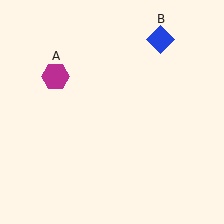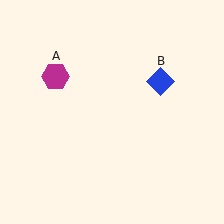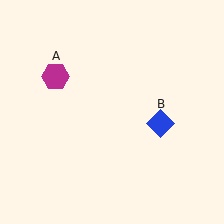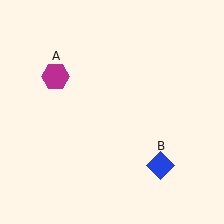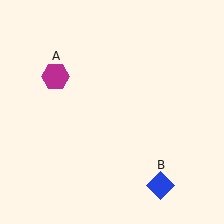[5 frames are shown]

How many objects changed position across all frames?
1 object changed position: blue diamond (object B).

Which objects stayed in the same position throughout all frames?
Magenta hexagon (object A) remained stationary.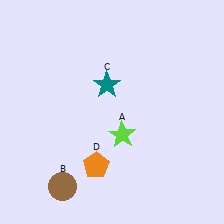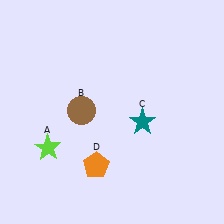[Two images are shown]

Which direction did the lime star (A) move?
The lime star (A) moved left.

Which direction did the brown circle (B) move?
The brown circle (B) moved up.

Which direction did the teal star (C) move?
The teal star (C) moved down.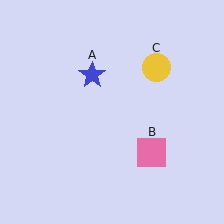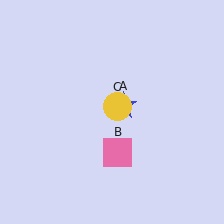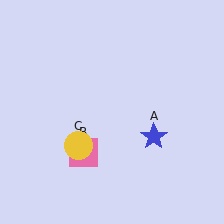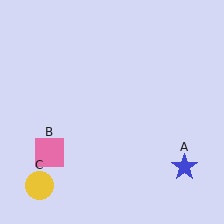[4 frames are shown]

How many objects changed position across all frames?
3 objects changed position: blue star (object A), pink square (object B), yellow circle (object C).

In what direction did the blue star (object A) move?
The blue star (object A) moved down and to the right.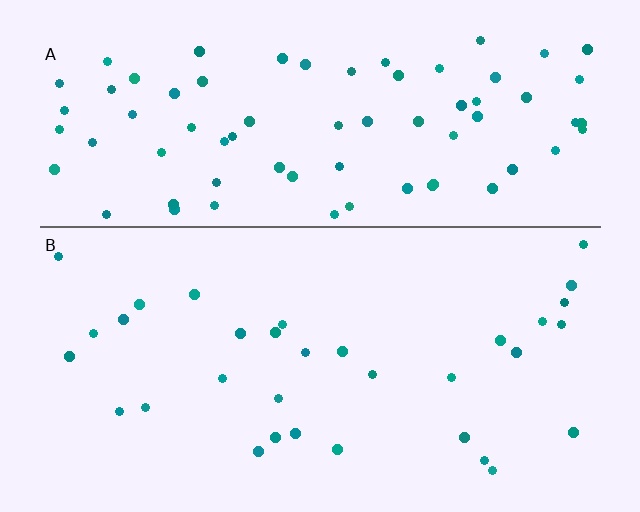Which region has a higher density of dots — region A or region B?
A (the top).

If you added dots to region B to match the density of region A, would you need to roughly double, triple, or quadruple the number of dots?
Approximately double.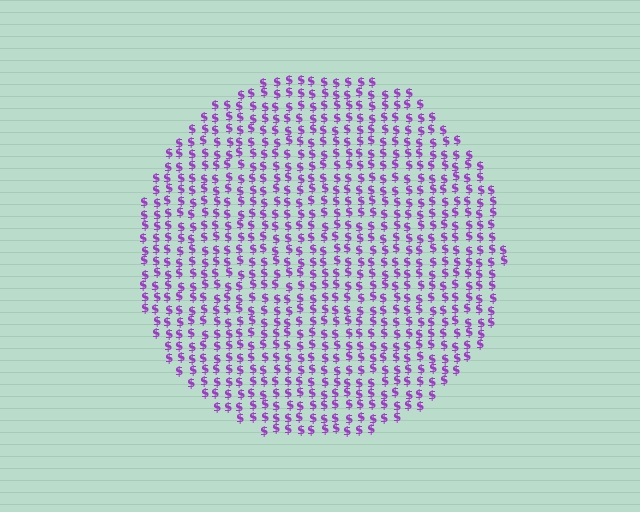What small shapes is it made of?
It is made of small dollar signs.